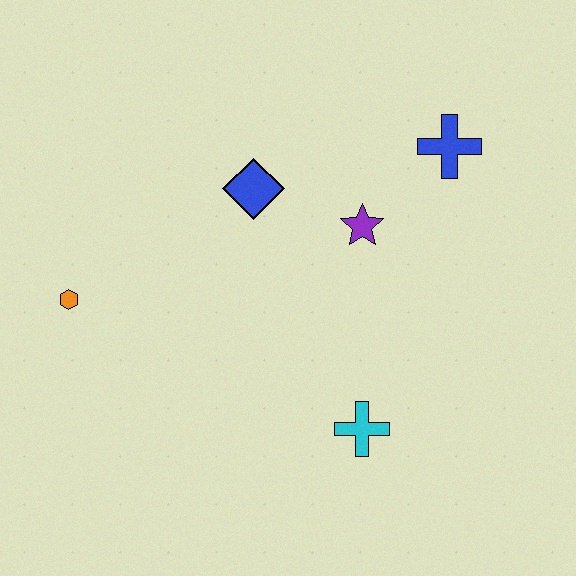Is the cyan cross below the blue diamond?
Yes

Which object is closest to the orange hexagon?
The blue diamond is closest to the orange hexagon.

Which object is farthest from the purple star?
The orange hexagon is farthest from the purple star.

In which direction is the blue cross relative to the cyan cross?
The blue cross is above the cyan cross.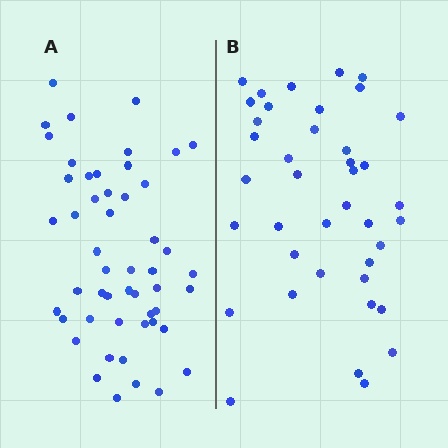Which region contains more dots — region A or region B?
Region A (the left region) has more dots.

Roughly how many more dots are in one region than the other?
Region A has roughly 12 or so more dots than region B.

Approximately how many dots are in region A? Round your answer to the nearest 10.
About 50 dots. (The exact count is 51, which rounds to 50.)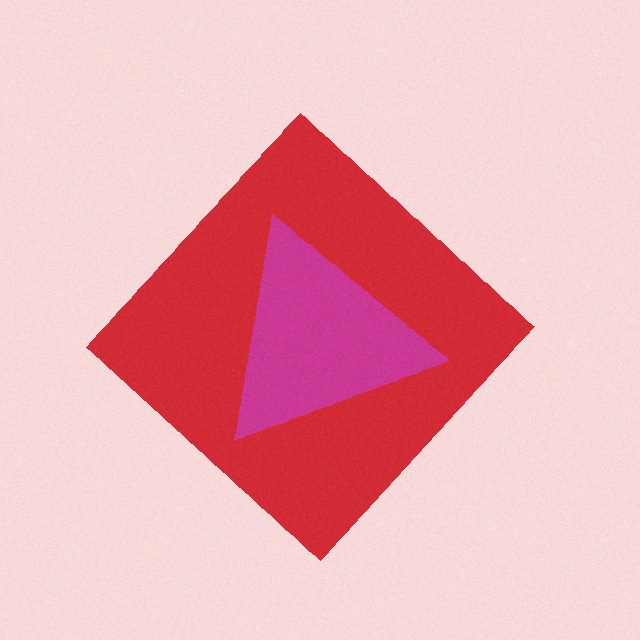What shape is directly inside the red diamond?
The magenta triangle.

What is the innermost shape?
The magenta triangle.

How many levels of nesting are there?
2.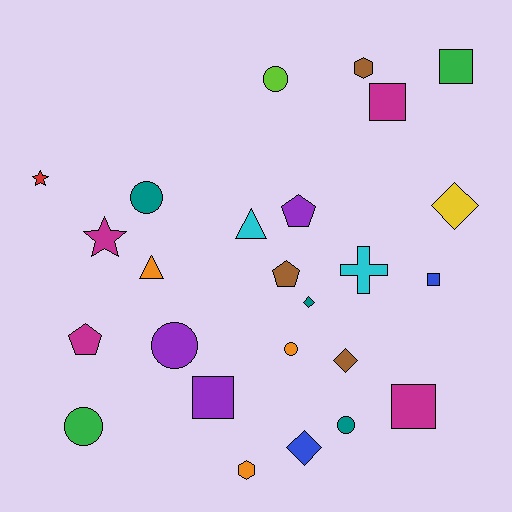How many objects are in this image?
There are 25 objects.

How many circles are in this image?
There are 6 circles.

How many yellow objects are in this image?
There is 1 yellow object.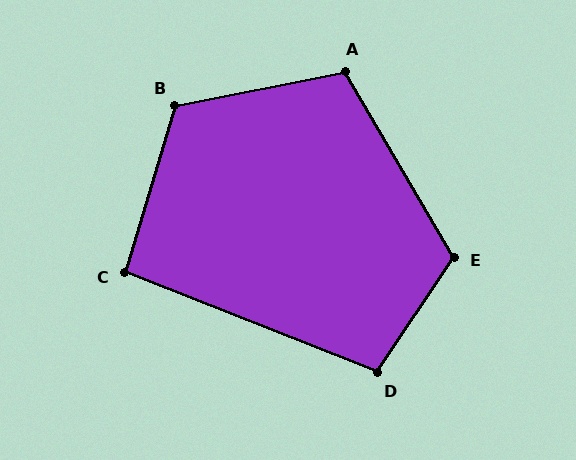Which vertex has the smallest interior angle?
C, at approximately 95 degrees.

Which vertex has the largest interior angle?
B, at approximately 118 degrees.